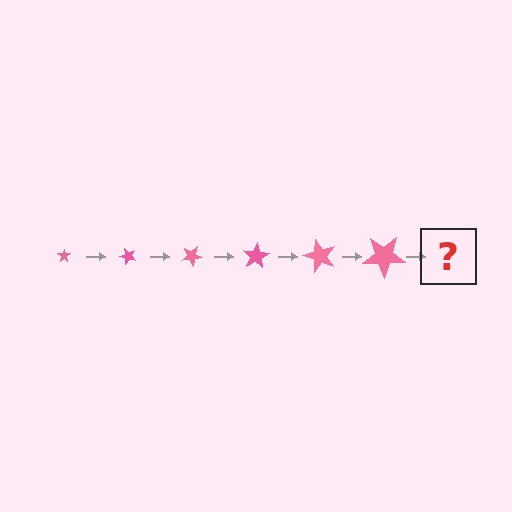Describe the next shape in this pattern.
It should be a star, larger than the previous one and rotated 300 degrees from the start.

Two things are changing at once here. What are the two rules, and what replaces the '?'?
The two rules are that the star grows larger each step and it rotates 50 degrees each step. The '?' should be a star, larger than the previous one and rotated 300 degrees from the start.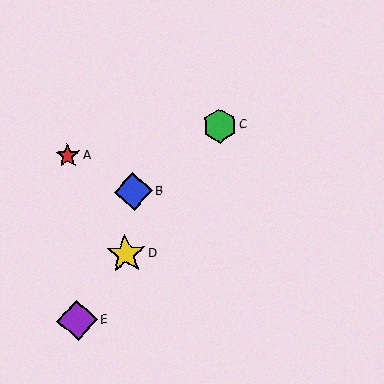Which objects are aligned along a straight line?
Objects C, D, E are aligned along a straight line.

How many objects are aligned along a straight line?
3 objects (C, D, E) are aligned along a straight line.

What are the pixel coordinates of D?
Object D is at (126, 254).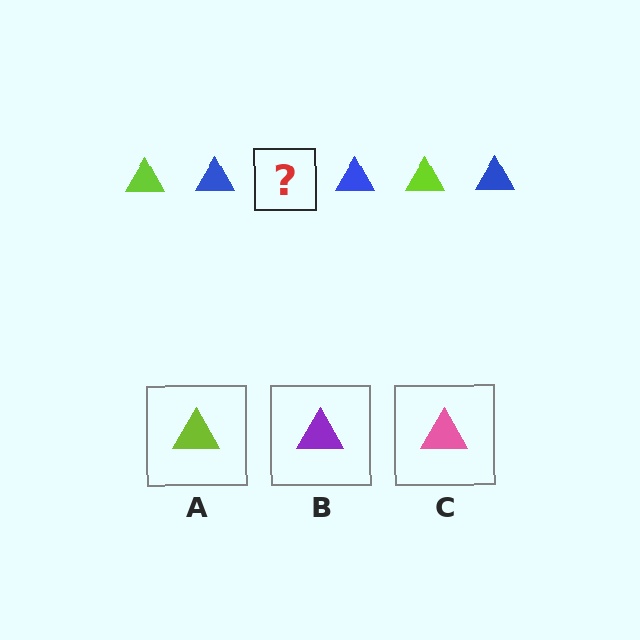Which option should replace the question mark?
Option A.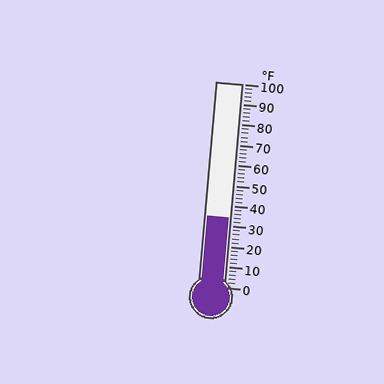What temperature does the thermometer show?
The thermometer shows approximately 34°F.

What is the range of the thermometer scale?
The thermometer scale ranges from 0°F to 100°F.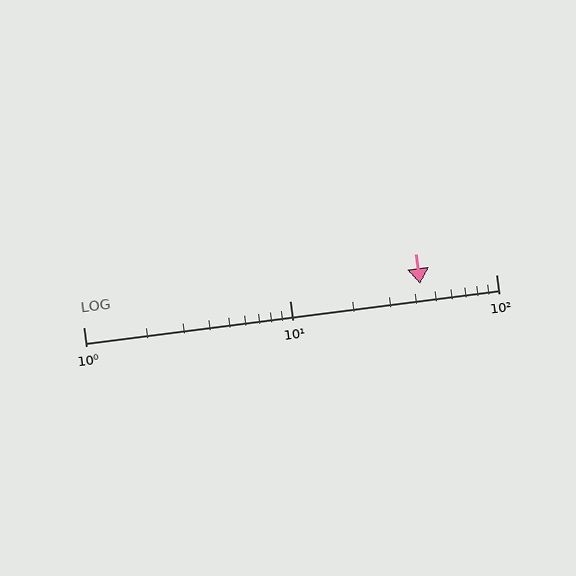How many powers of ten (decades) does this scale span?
The scale spans 2 decades, from 1 to 100.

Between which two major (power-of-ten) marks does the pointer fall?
The pointer is between 10 and 100.